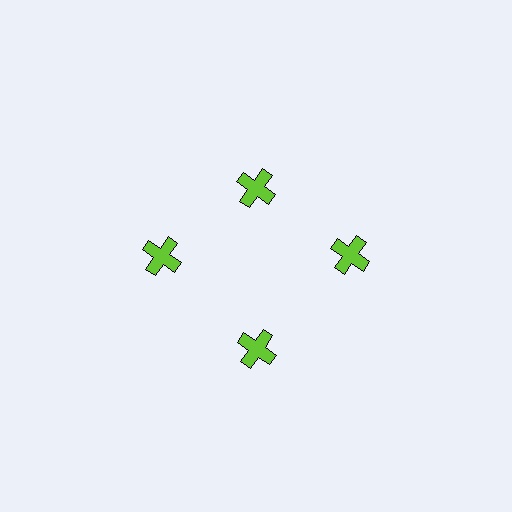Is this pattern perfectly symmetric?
No. The 4 lime crosses are arranged in a ring, but one element near the 12 o'clock position is pulled inward toward the center, breaking the 4-fold rotational symmetry.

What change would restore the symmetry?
The symmetry would be restored by moving it outward, back onto the ring so that all 4 crosses sit at equal angles and equal distance from the center.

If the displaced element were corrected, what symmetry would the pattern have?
It would have 4-fold rotational symmetry — the pattern would map onto itself every 90 degrees.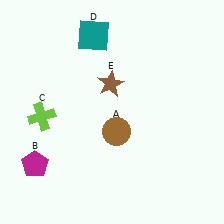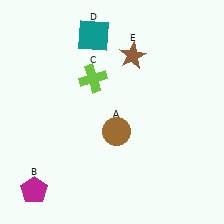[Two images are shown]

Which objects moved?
The objects that moved are: the magenta pentagon (B), the lime cross (C), the brown star (E).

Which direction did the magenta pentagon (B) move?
The magenta pentagon (B) moved down.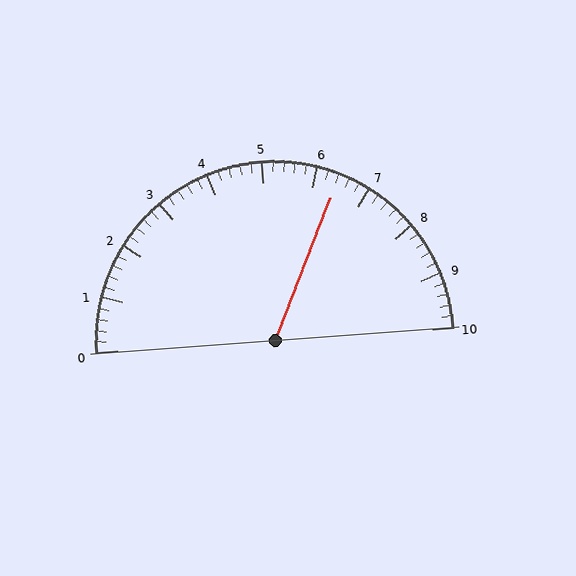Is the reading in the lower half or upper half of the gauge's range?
The reading is in the upper half of the range (0 to 10).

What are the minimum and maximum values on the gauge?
The gauge ranges from 0 to 10.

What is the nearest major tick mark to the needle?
The nearest major tick mark is 6.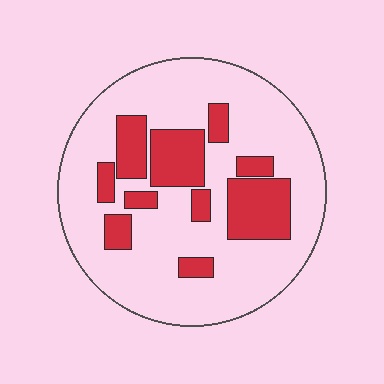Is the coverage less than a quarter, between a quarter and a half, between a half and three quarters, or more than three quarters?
Between a quarter and a half.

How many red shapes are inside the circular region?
10.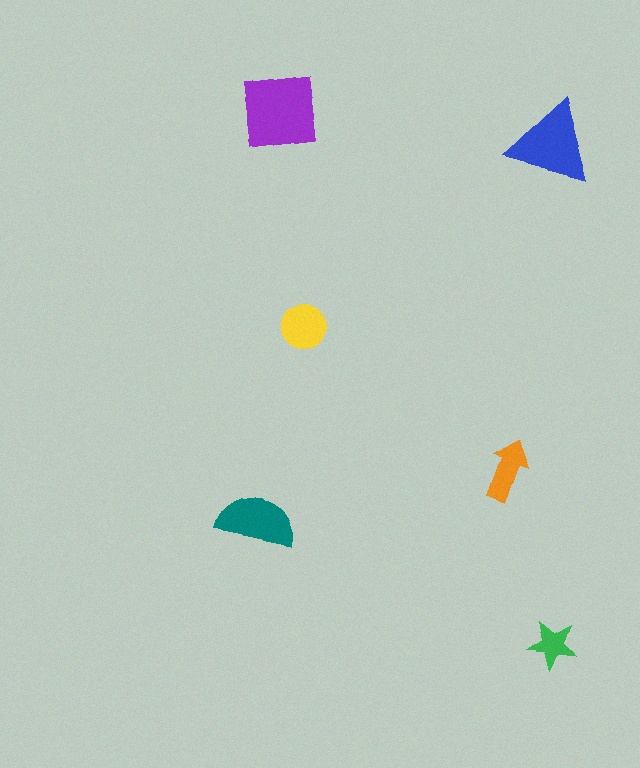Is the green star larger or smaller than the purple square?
Smaller.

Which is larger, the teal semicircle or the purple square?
The purple square.